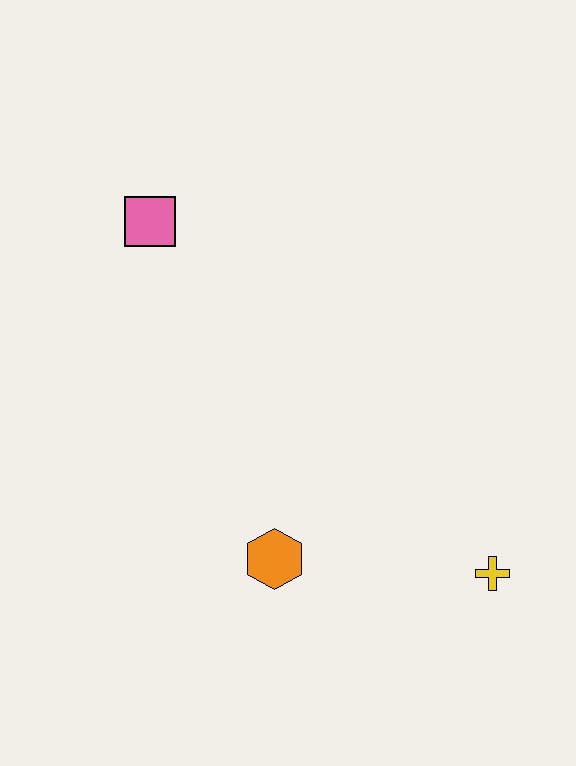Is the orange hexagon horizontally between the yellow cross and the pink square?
Yes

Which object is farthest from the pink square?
The yellow cross is farthest from the pink square.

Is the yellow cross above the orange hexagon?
No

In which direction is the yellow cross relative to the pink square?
The yellow cross is below the pink square.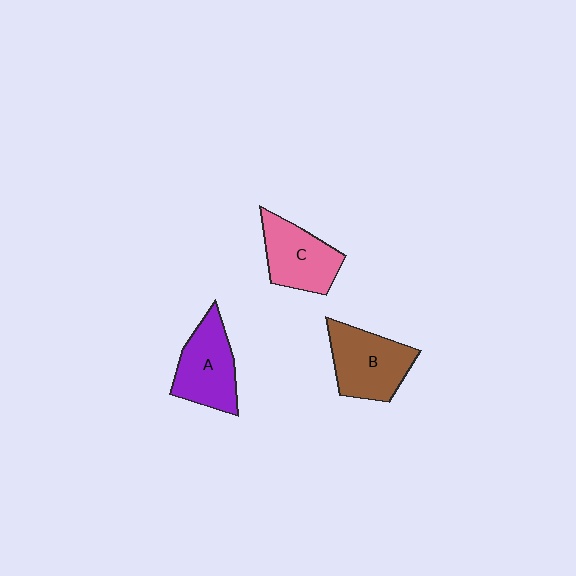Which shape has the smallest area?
Shape C (pink).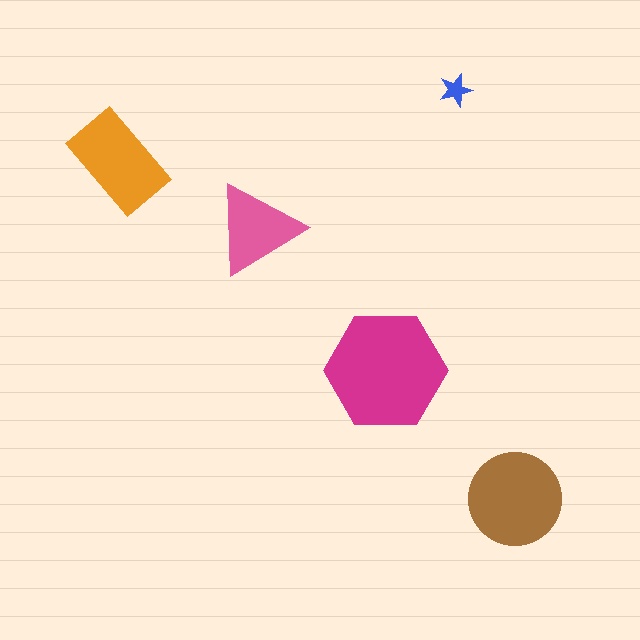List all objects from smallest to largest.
The blue star, the pink triangle, the orange rectangle, the brown circle, the magenta hexagon.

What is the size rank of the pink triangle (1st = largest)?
4th.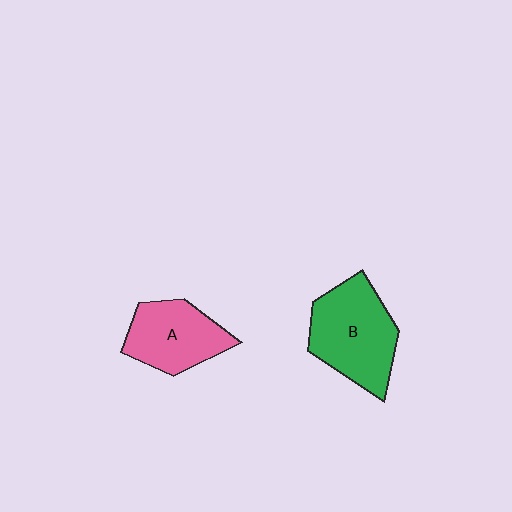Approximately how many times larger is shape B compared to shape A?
Approximately 1.3 times.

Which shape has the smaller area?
Shape A (pink).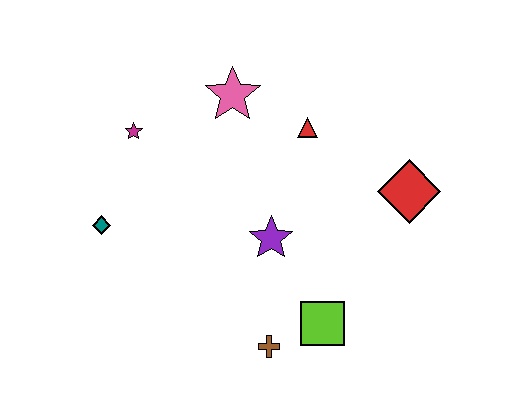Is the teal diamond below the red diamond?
Yes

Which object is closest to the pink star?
The red triangle is closest to the pink star.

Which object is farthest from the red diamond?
The teal diamond is farthest from the red diamond.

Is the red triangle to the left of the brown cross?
No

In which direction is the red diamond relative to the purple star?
The red diamond is to the right of the purple star.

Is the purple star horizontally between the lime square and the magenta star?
Yes